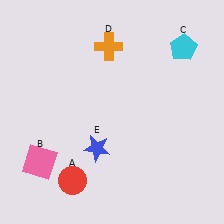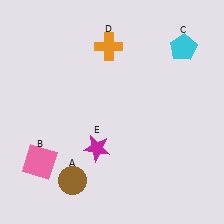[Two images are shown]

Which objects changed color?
A changed from red to brown. E changed from blue to magenta.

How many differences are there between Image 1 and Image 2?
There are 2 differences between the two images.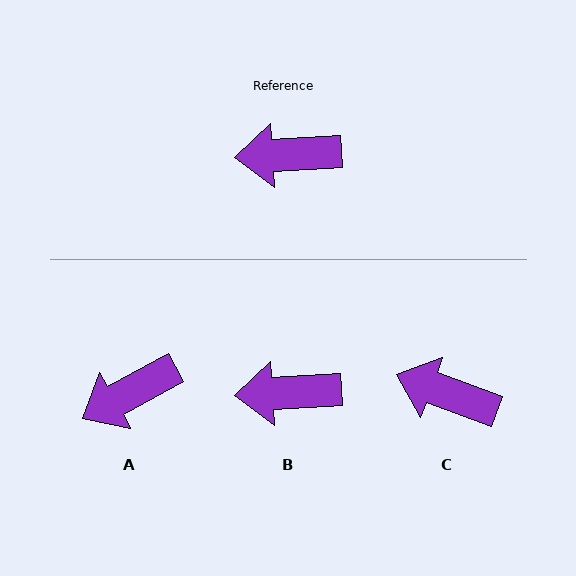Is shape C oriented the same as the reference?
No, it is off by about 24 degrees.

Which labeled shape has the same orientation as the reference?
B.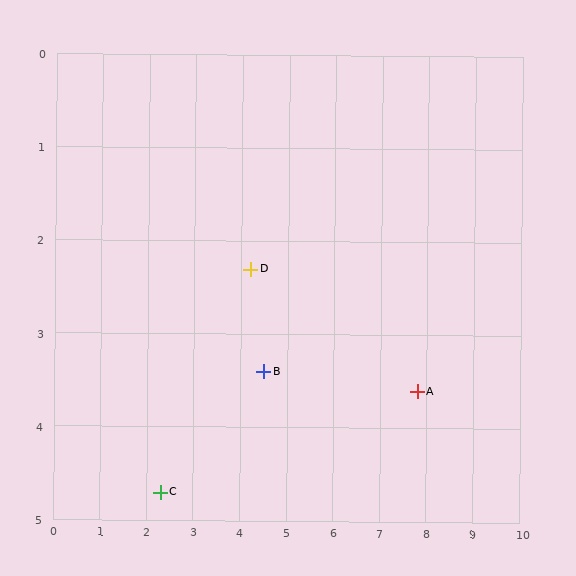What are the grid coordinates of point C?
Point C is at approximately (2.3, 4.7).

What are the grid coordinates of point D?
Point D is at approximately (4.2, 2.3).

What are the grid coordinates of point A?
Point A is at approximately (7.8, 3.6).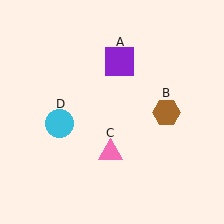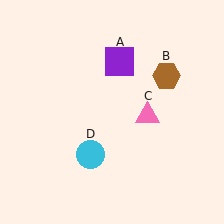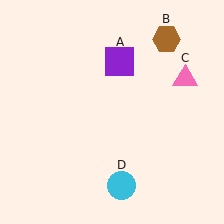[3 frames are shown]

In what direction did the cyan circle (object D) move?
The cyan circle (object D) moved down and to the right.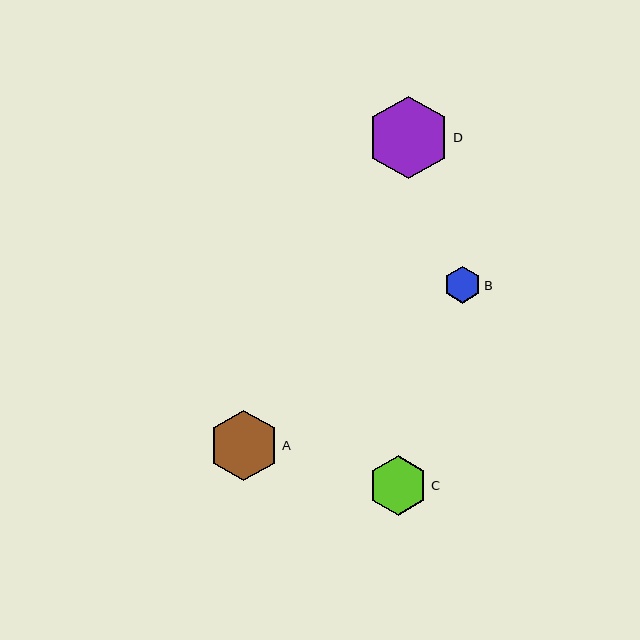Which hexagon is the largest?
Hexagon D is the largest with a size of approximately 83 pixels.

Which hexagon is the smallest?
Hexagon B is the smallest with a size of approximately 37 pixels.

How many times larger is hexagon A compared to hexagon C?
Hexagon A is approximately 1.2 times the size of hexagon C.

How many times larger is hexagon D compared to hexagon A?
Hexagon D is approximately 1.2 times the size of hexagon A.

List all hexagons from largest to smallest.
From largest to smallest: D, A, C, B.